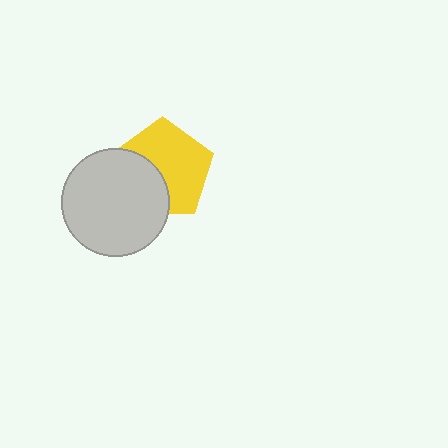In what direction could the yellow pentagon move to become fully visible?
The yellow pentagon could move toward the upper-right. That would shift it out from behind the light gray circle entirely.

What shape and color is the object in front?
The object in front is a light gray circle.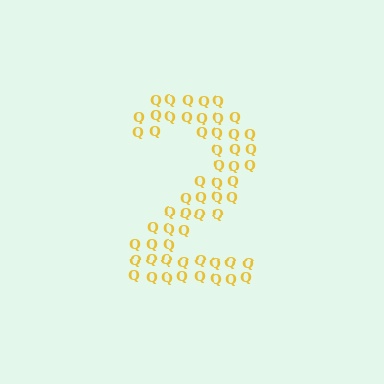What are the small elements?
The small elements are letter Q's.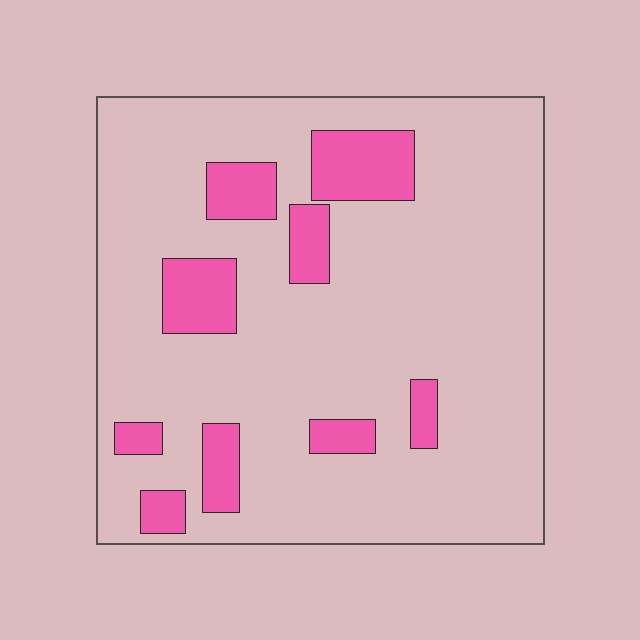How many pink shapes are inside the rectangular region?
9.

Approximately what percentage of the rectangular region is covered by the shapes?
Approximately 15%.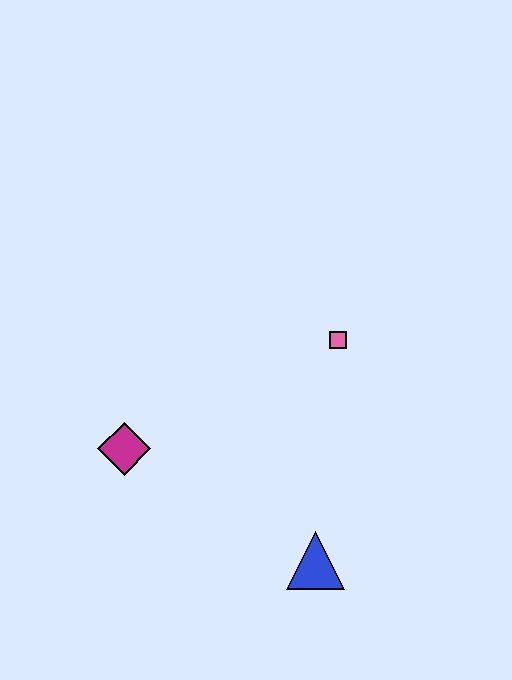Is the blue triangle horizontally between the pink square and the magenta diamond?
Yes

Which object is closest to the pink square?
The blue triangle is closest to the pink square.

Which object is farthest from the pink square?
The magenta diamond is farthest from the pink square.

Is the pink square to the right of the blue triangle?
Yes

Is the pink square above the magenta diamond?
Yes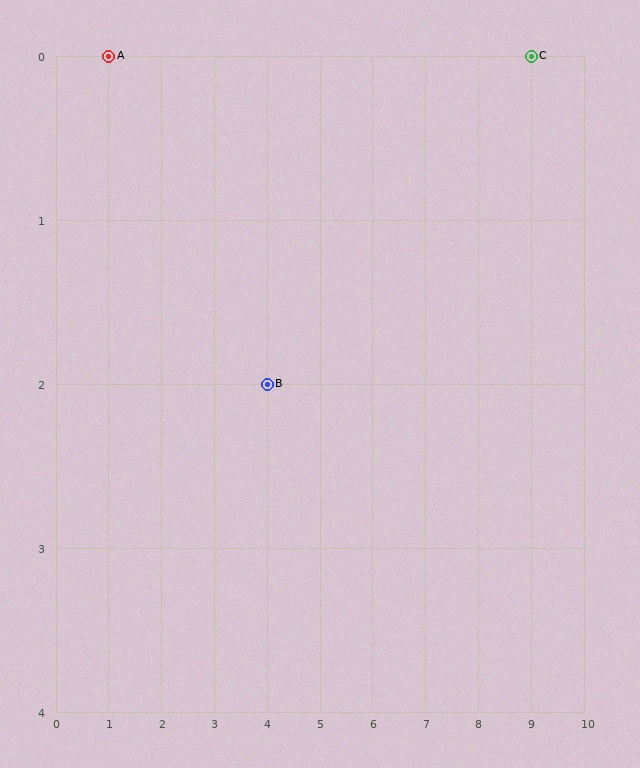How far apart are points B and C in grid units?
Points B and C are 5 columns and 2 rows apart (about 5.4 grid units diagonally).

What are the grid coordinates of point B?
Point B is at grid coordinates (4, 2).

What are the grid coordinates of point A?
Point A is at grid coordinates (1, 0).